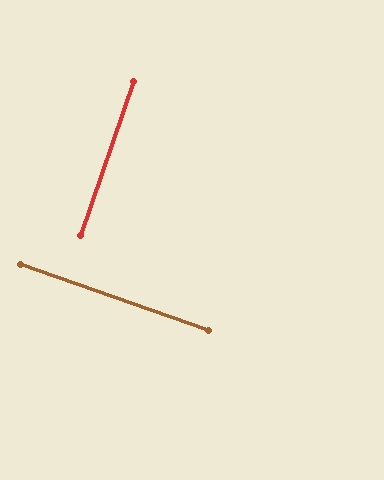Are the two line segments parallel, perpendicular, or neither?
Perpendicular — they meet at approximately 89°.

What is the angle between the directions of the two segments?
Approximately 89 degrees.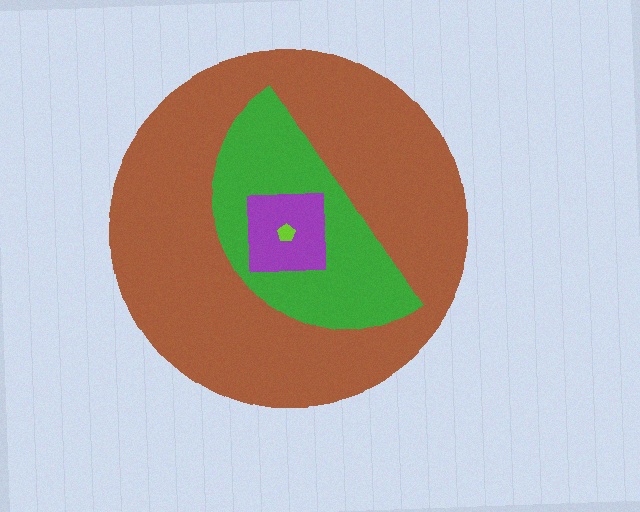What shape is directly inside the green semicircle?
The purple square.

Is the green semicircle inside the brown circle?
Yes.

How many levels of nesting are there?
4.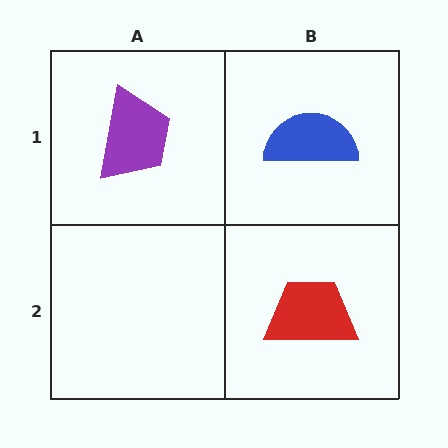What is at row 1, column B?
A blue semicircle.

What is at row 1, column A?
A purple trapezoid.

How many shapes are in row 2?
1 shape.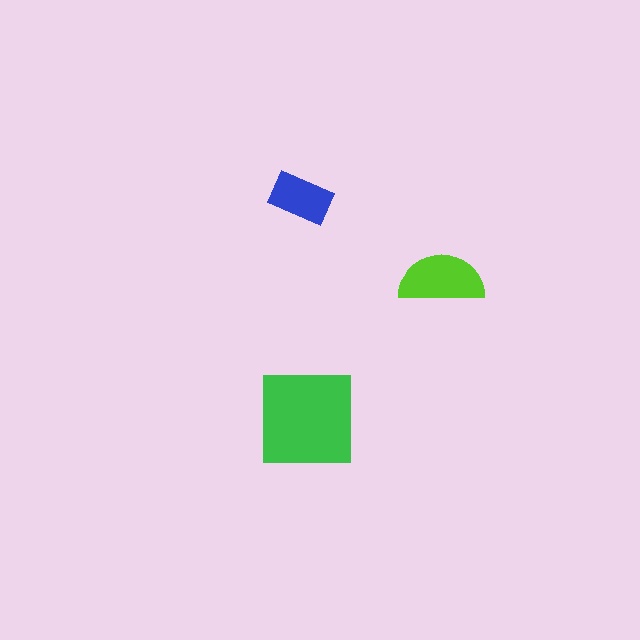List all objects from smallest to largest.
The blue rectangle, the lime semicircle, the green square.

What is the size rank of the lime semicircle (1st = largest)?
2nd.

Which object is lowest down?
The green square is bottommost.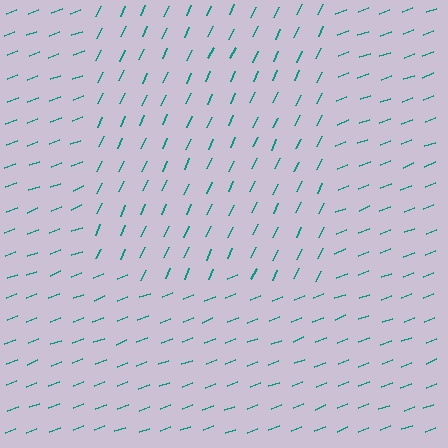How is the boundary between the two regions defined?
The boundary is defined purely by a change in line orientation (approximately 45 degrees difference). All lines are the same color and thickness.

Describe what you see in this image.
The image is filled with small teal line segments. A rectangle region in the image has lines oriented differently from the surrounding lines, creating a visible texture boundary.